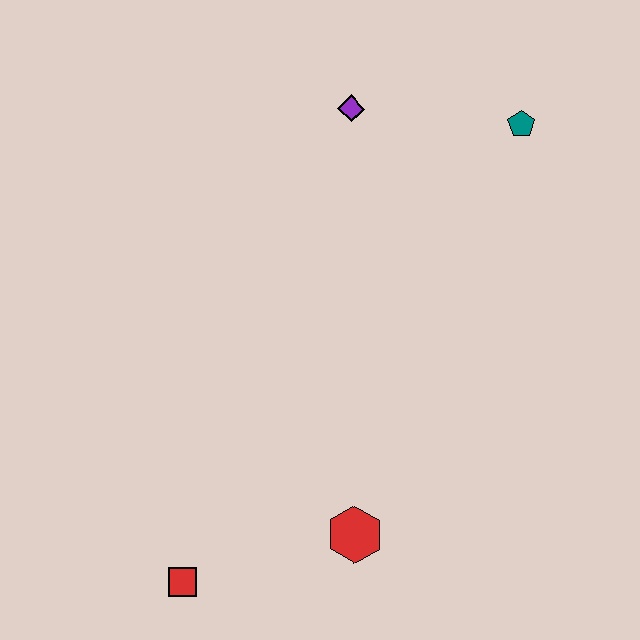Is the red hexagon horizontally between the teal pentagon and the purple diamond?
Yes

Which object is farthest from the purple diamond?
The red square is farthest from the purple diamond.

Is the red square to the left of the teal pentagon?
Yes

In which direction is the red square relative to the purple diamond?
The red square is below the purple diamond.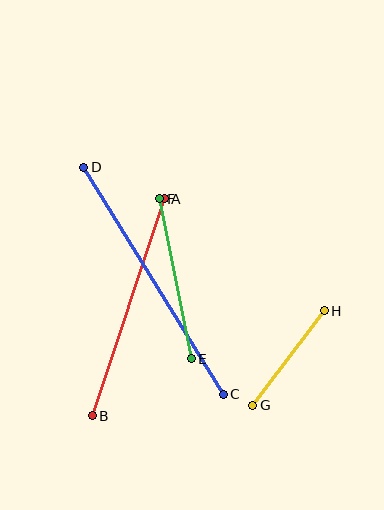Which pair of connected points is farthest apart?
Points C and D are farthest apart.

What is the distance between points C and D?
The distance is approximately 267 pixels.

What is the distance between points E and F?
The distance is approximately 163 pixels.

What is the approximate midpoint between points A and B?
The midpoint is at approximately (128, 307) pixels.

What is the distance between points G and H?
The distance is approximately 119 pixels.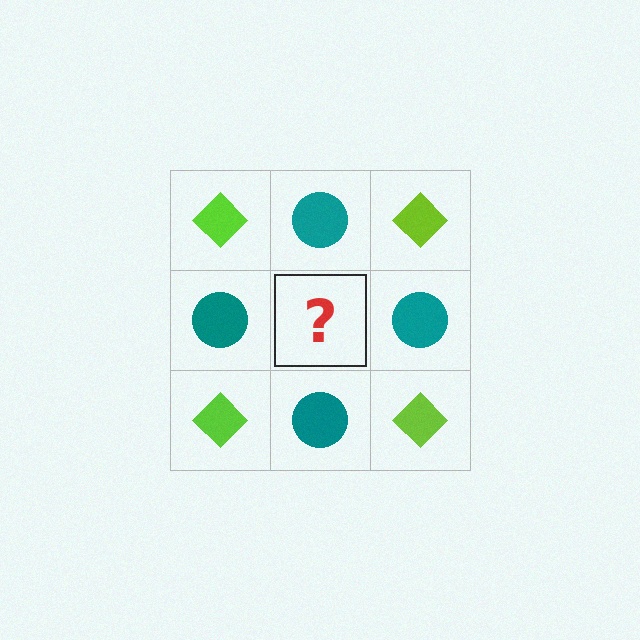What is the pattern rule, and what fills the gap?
The rule is that it alternates lime diamond and teal circle in a checkerboard pattern. The gap should be filled with a lime diamond.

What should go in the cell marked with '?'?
The missing cell should contain a lime diamond.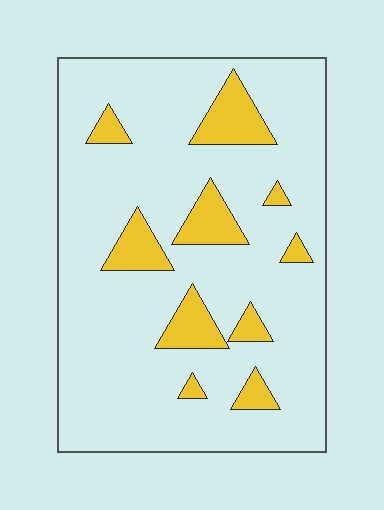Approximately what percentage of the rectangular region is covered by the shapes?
Approximately 15%.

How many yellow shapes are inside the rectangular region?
10.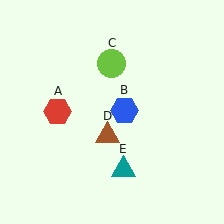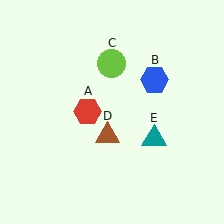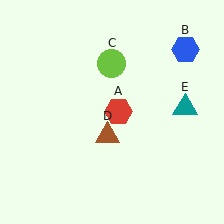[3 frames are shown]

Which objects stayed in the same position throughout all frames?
Lime circle (object C) and brown triangle (object D) remained stationary.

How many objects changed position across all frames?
3 objects changed position: red hexagon (object A), blue hexagon (object B), teal triangle (object E).